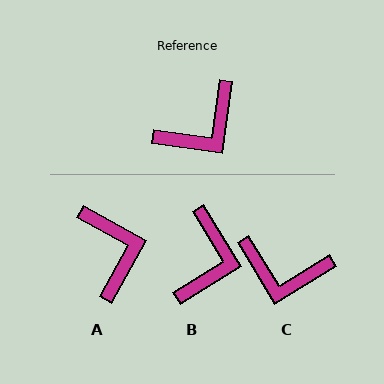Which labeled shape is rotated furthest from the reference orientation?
A, about 69 degrees away.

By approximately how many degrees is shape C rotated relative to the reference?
Approximately 51 degrees clockwise.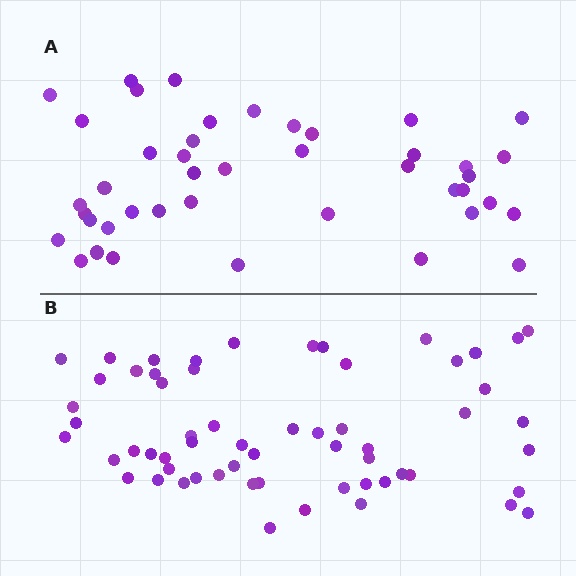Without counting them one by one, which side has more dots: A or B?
Region B (the bottom region) has more dots.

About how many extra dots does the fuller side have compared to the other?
Region B has approximately 15 more dots than region A.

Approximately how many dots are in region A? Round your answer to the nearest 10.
About 40 dots. (The exact count is 43, which rounds to 40.)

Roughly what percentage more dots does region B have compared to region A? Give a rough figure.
About 40% more.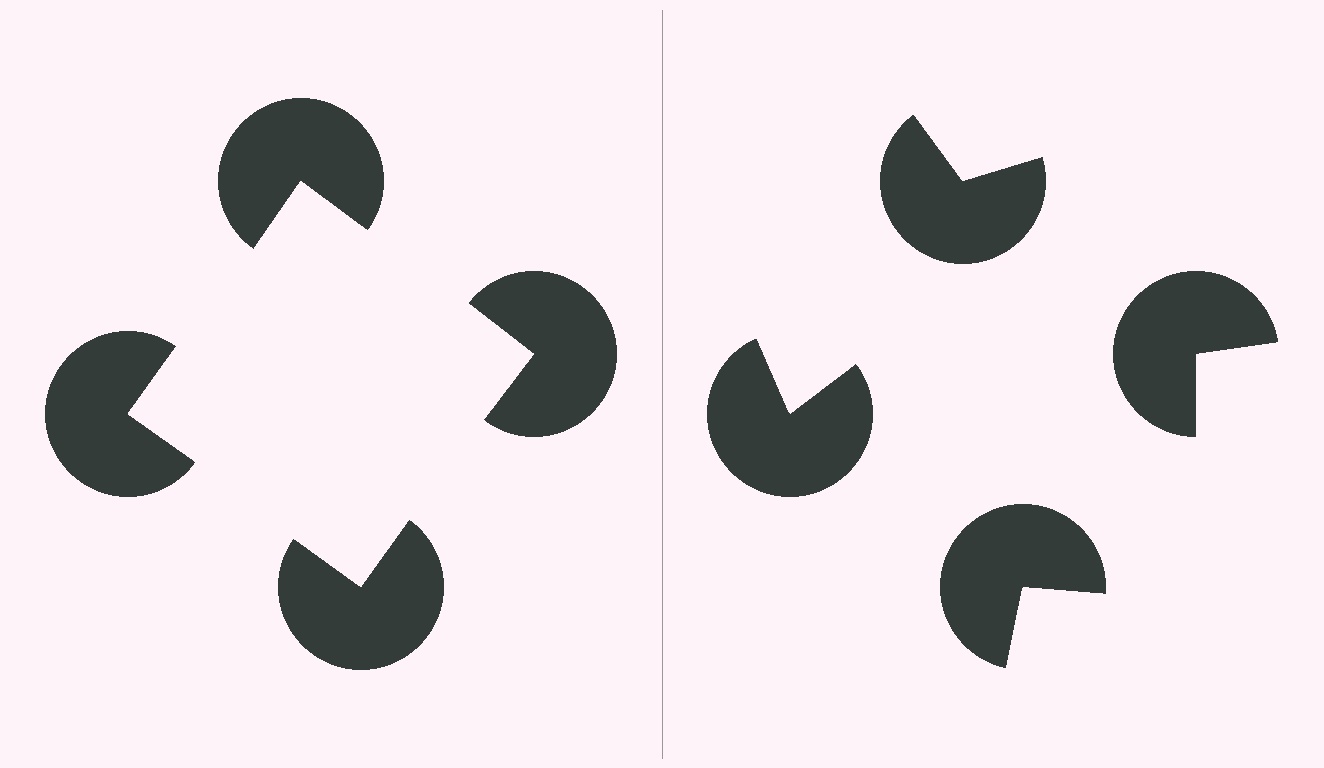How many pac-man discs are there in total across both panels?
8 — 4 on each side.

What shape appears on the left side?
An illusory square.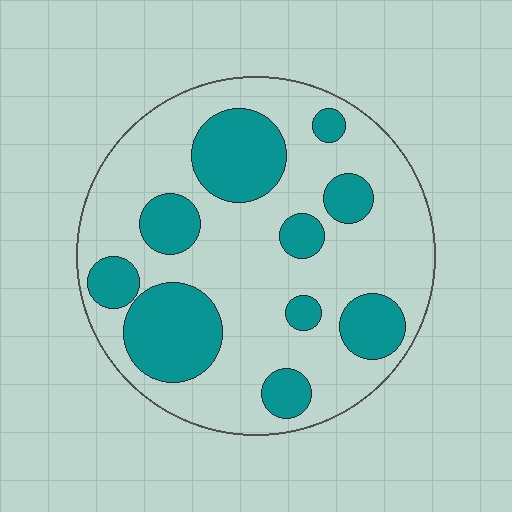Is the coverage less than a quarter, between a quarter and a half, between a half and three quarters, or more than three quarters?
Between a quarter and a half.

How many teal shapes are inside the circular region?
10.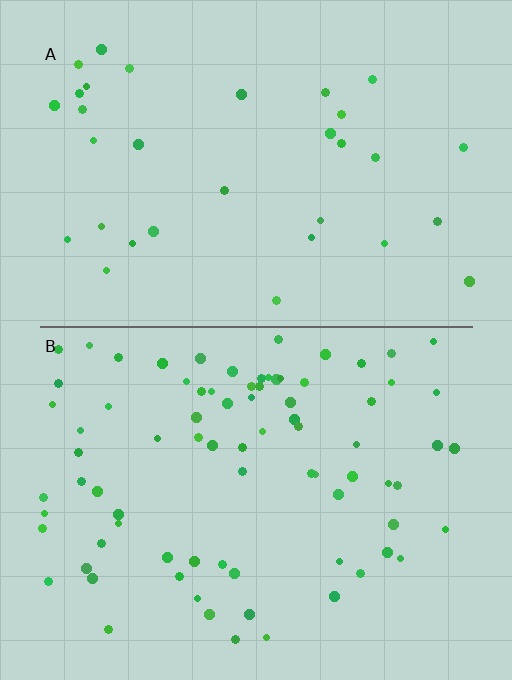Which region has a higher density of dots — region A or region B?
B (the bottom).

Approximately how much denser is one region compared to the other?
Approximately 2.5× — region B over region A.